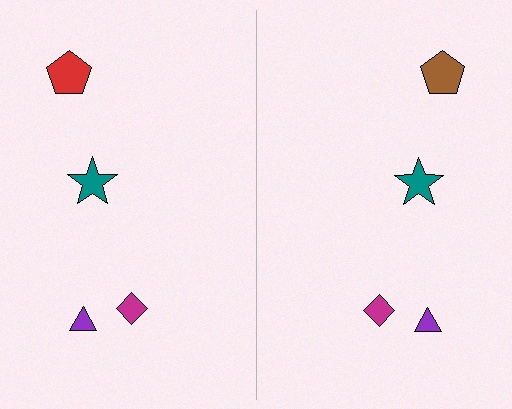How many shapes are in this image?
There are 8 shapes in this image.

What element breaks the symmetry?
The brown pentagon on the right side breaks the symmetry — its mirror counterpart is red.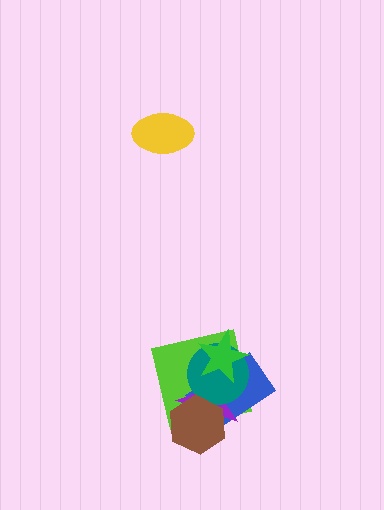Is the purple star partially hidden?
Yes, it is partially covered by another shape.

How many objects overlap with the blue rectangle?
5 objects overlap with the blue rectangle.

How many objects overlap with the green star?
4 objects overlap with the green star.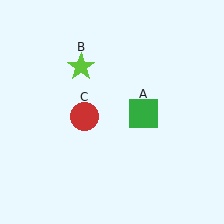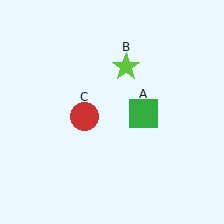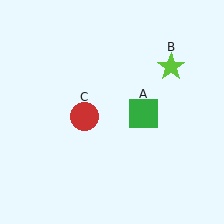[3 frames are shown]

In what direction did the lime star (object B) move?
The lime star (object B) moved right.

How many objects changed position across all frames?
1 object changed position: lime star (object B).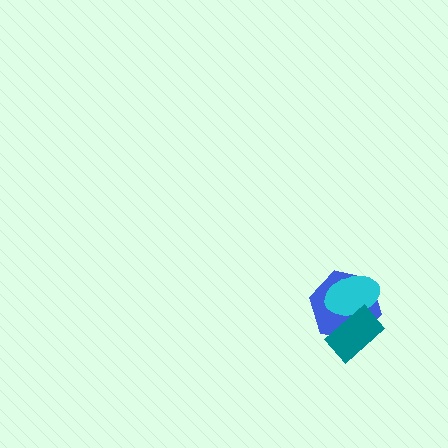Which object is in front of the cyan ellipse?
The teal rectangle is in front of the cyan ellipse.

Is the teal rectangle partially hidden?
No, no other shape covers it.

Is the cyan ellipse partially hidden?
Yes, it is partially covered by another shape.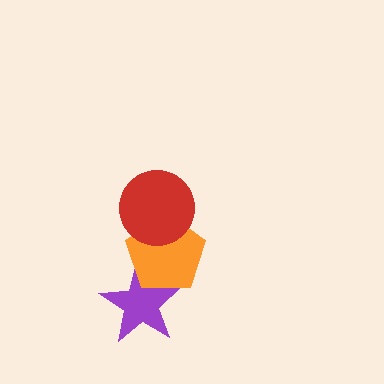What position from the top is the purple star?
The purple star is 3rd from the top.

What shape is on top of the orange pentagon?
The red circle is on top of the orange pentagon.